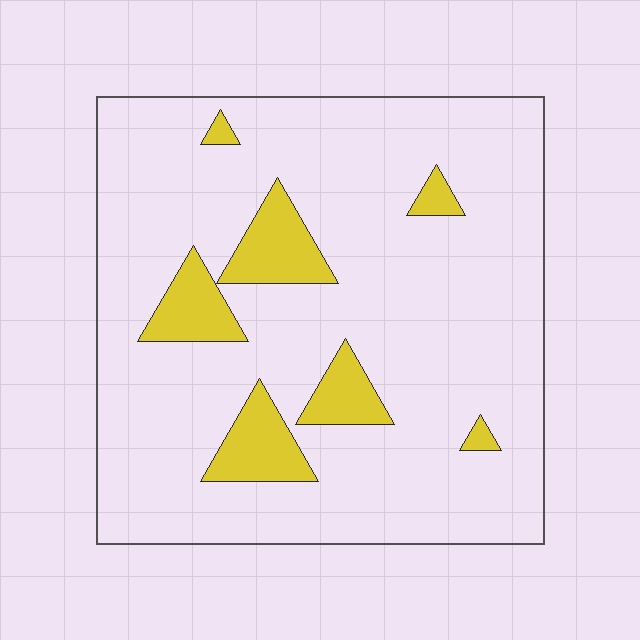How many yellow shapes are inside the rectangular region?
7.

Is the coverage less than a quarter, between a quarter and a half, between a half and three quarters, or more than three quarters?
Less than a quarter.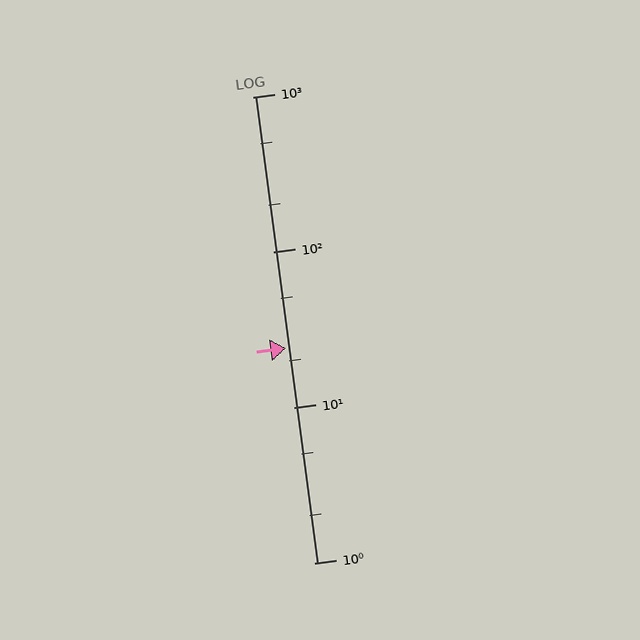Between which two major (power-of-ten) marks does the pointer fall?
The pointer is between 10 and 100.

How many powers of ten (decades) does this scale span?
The scale spans 3 decades, from 1 to 1000.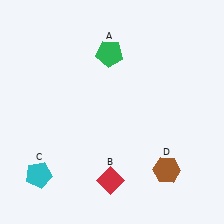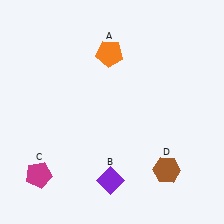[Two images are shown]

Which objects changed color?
A changed from green to orange. B changed from red to purple. C changed from cyan to magenta.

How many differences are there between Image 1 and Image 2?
There are 3 differences between the two images.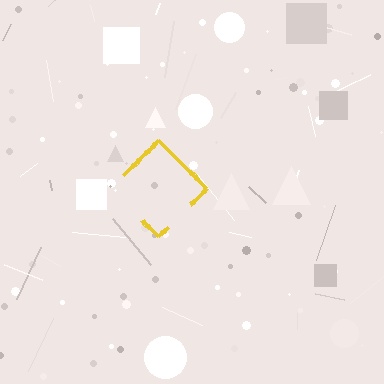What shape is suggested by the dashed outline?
The dashed outline suggests a diamond.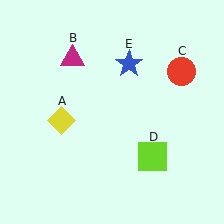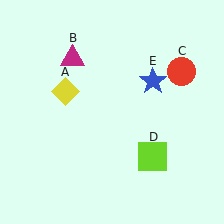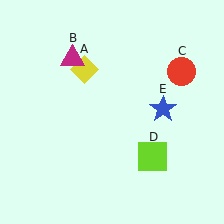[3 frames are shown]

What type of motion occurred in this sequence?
The yellow diamond (object A), blue star (object E) rotated clockwise around the center of the scene.